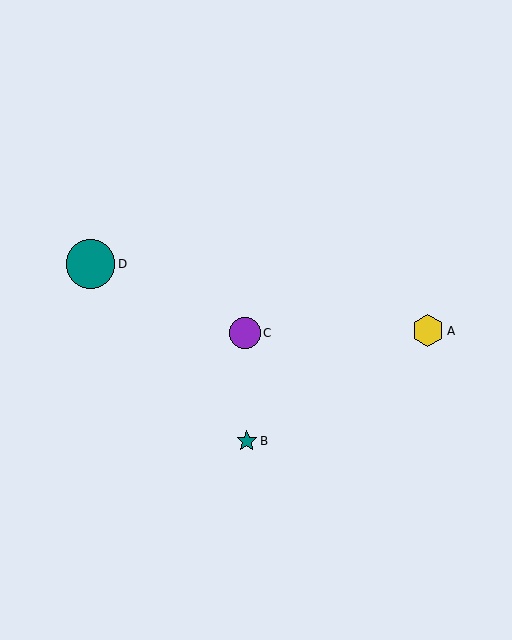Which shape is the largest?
The teal circle (labeled D) is the largest.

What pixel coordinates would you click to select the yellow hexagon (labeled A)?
Click at (428, 331) to select the yellow hexagon A.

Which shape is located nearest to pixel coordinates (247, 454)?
The teal star (labeled B) at (247, 441) is nearest to that location.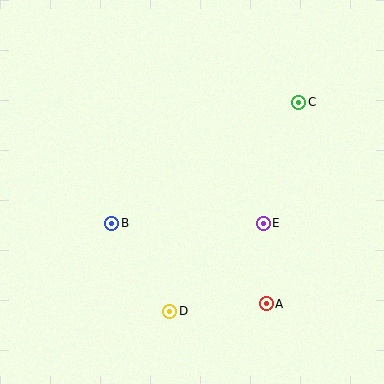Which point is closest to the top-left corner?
Point B is closest to the top-left corner.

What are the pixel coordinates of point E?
Point E is at (263, 223).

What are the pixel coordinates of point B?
Point B is at (112, 223).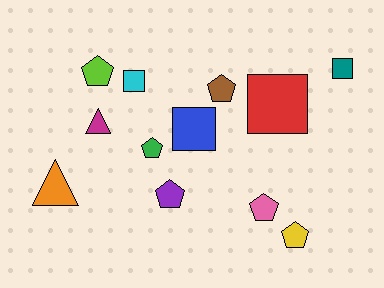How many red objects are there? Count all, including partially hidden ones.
There is 1 red object.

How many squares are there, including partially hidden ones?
There are 4 squares.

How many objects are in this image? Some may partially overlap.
There are 12 objects.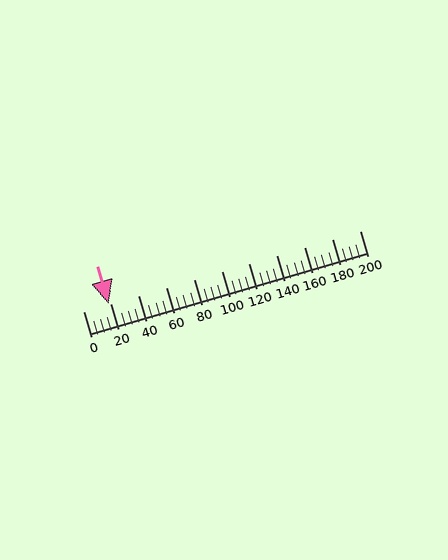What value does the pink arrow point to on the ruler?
The pink arrow points to approximately 18.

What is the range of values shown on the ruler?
The ruler shows values from 0 to 200.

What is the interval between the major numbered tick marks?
The major tick marks are spaced 20 units apart.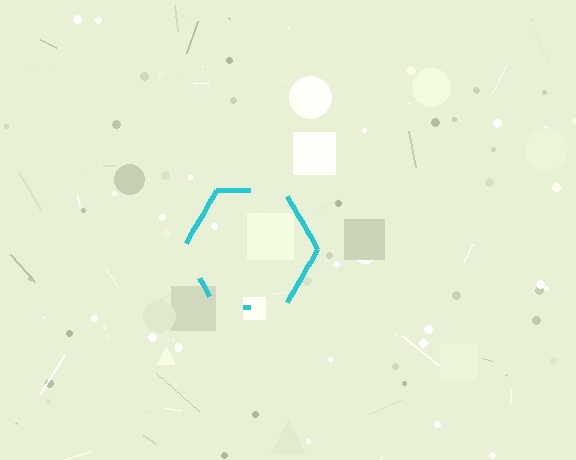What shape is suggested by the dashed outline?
The dashed outline suggests a hexagon.